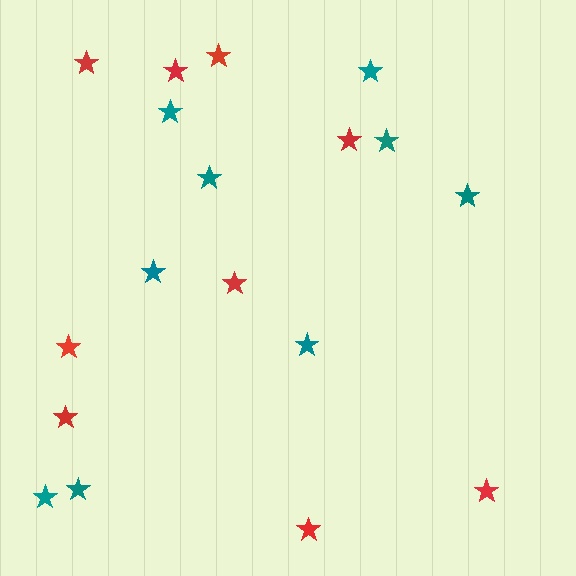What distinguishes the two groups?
There are 2 groups: one group of red stars (9) and one group of teal stars (9).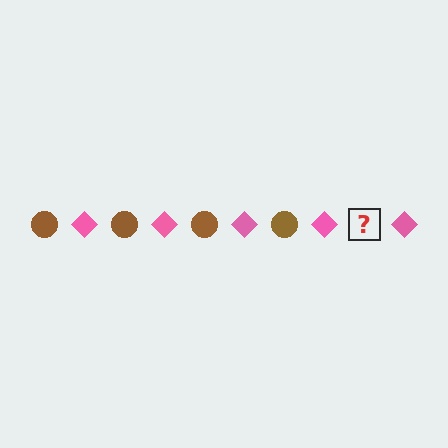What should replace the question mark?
The question mark should be replaced with a brown circle.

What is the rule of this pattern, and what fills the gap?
The rule is that the pattern alternates between brown circle and pink diamond. The gap should be filled with a brown circle.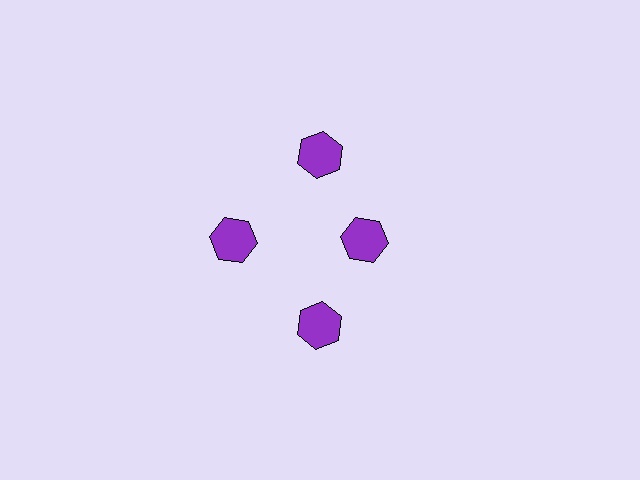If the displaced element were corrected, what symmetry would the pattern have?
It would have 4-fold rotational symmetry — the pattern would map onto itself every 90 degrees.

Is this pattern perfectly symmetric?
No. The 4 purple hexagons are arranged in a ring, but one element near the 3 o'clock position is pulled inward toward the center, breaking the 4-fold rotational symmetry.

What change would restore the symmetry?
The symmetry would be restored by moving it outward, back onto the ring so that all 4 hexagons sit at equal angles and equal distance from the center.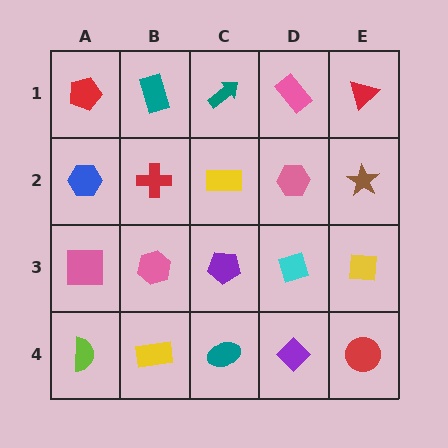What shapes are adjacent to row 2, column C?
A teal arrow (row 1, column C), a purple pentagon (row 3, column C), a red cross (row 2, column B), a pink hexagon (row 2, column D).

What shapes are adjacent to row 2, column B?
A teal rectangle (row 1, column B), a pink hexagon (row 3, column B), a blue hexagon (row 2, column A), a yellow rectangle (row 2, column C).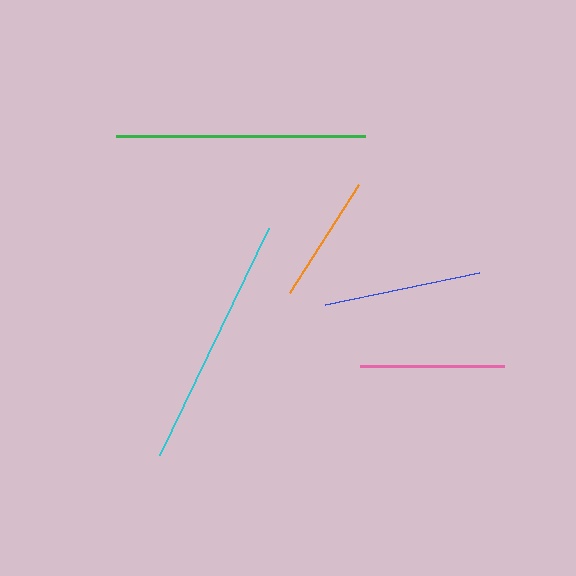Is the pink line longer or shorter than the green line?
The green line is longer than the pink line.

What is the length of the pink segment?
The pink segment is approximately 143 pixels long.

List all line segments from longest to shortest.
From longest to shortest: cyan, green, blue, pink, orange.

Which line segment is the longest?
The cyan line is the longest at approximately 251 pixels.